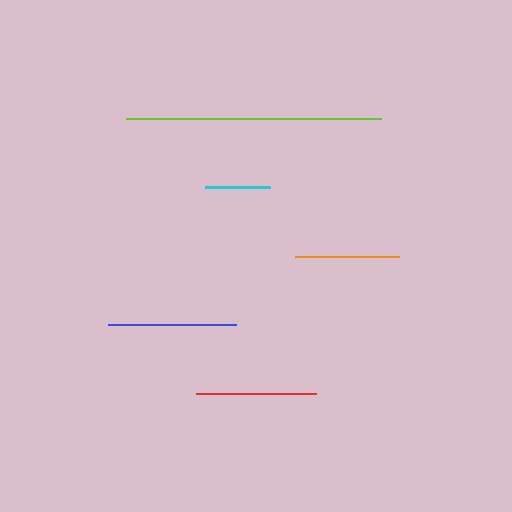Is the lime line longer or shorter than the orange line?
The lime line is longer than the orange line.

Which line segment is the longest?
The lime line is the longest at approximately 255 pixels.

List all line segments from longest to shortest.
From longest to shortest: lime, blue, red, orange, cyan.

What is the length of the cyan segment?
The cyan segment is approximately 65 pixels long.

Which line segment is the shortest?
The cyan line is the shortest at approximately 65 pixels.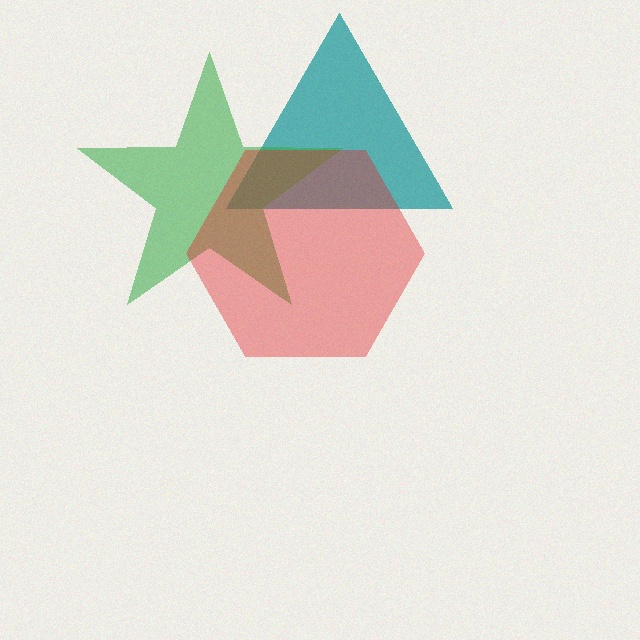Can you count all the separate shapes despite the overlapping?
Yes, there are 3 separate shapes.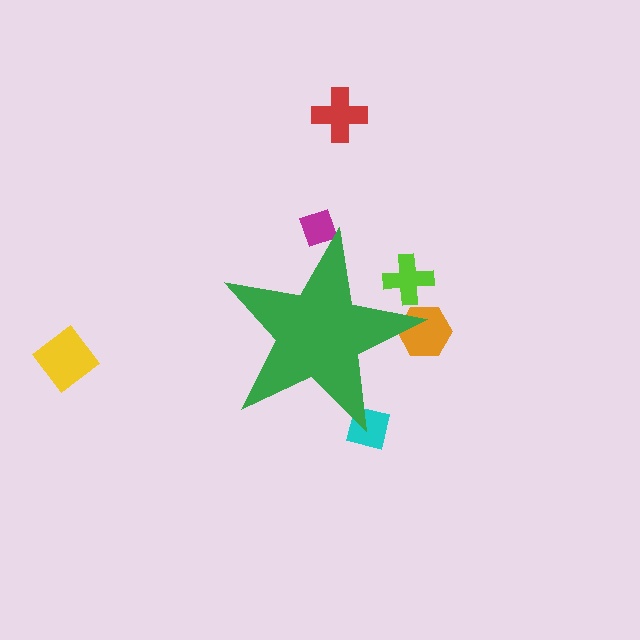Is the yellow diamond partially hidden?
No, the yellow diamond is fully visible.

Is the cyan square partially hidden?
Yes, the cyan square is partially hidden behind the green star.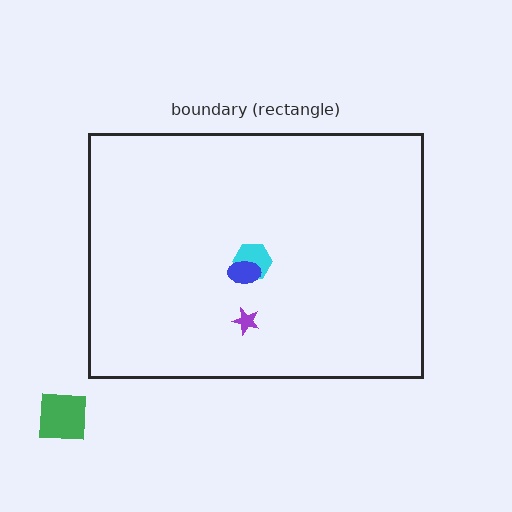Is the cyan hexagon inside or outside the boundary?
Inside.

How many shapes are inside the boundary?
3 inside, 1 outside.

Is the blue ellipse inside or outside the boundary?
Inside.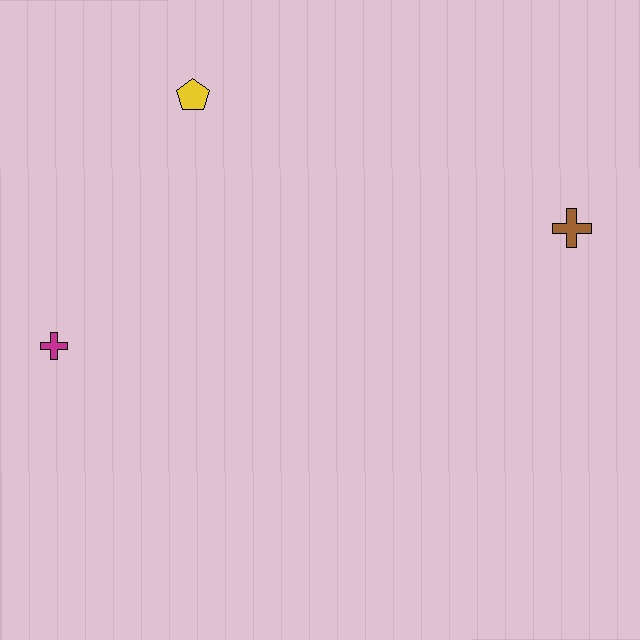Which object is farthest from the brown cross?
The magenta cross is farthest from the brown cross.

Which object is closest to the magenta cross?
The yellow pentagon is closest to the magenta cross.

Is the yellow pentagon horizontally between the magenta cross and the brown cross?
Yes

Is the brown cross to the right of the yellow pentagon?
Yes